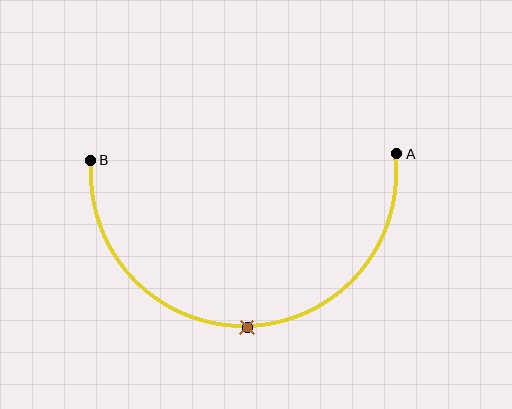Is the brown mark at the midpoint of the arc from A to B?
Yes. The brown mark lies on the arc at equal arc-length from both A and B — it is the arc midpoint.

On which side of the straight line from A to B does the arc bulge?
The arc bulges below the straight line connecting A and B.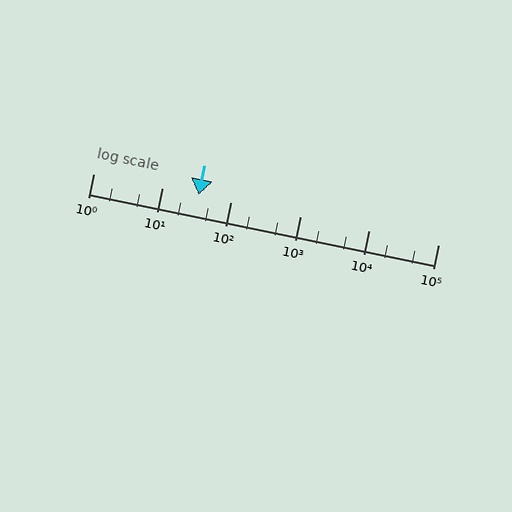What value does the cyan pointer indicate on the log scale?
The pointer indicates approximately 34.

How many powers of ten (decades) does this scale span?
The scale spans 5 decades, from 1 to 100000.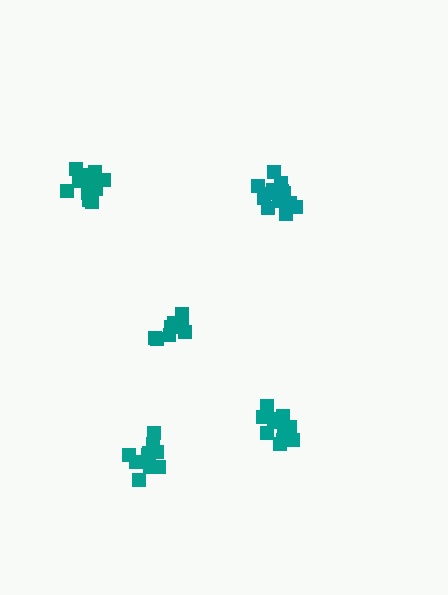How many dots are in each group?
Group 1: 10 dots, Group 2: 14 dots, Group 3: 10 dots, Group 4: 14 dots, Group 5: 15 dots (63 total).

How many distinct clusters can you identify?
There are 5 distinct clusters.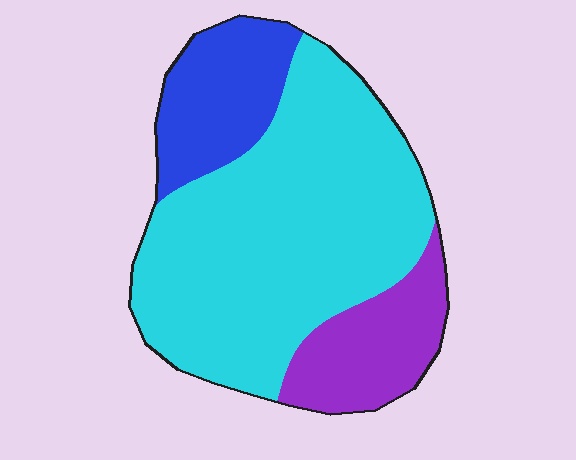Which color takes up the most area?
Cyan, at roughly 65%.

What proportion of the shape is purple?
Purple takes up about one sixth (1/6) of the shape.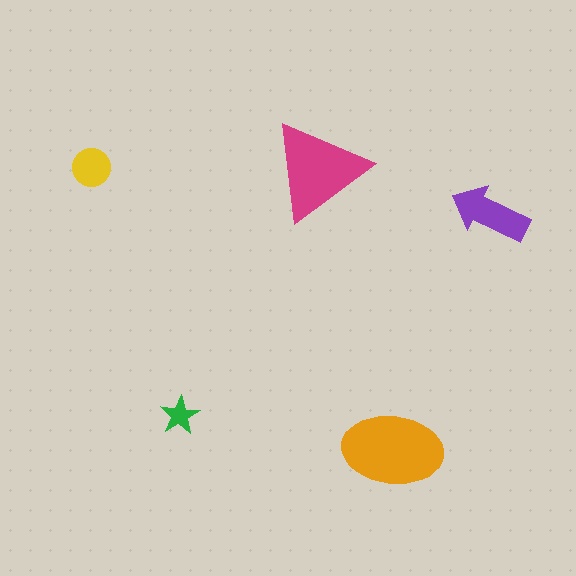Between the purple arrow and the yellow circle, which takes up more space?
The purple arrow.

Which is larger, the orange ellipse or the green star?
The orange ellipse.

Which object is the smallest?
The green star.